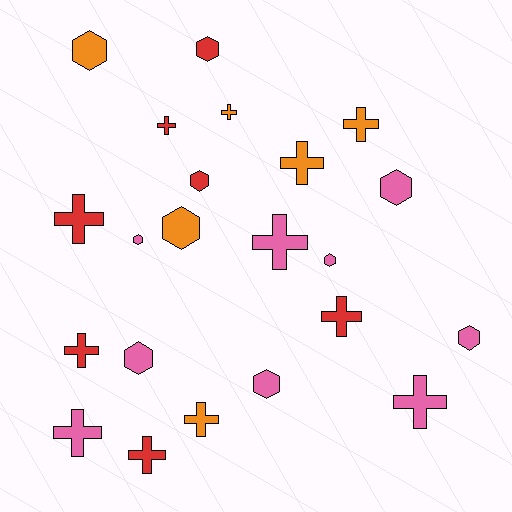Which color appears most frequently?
Pink, with 9 objects.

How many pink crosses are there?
There are 3 pink crosses.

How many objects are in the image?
There are 22 objects.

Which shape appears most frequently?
Cross, with 12 objects.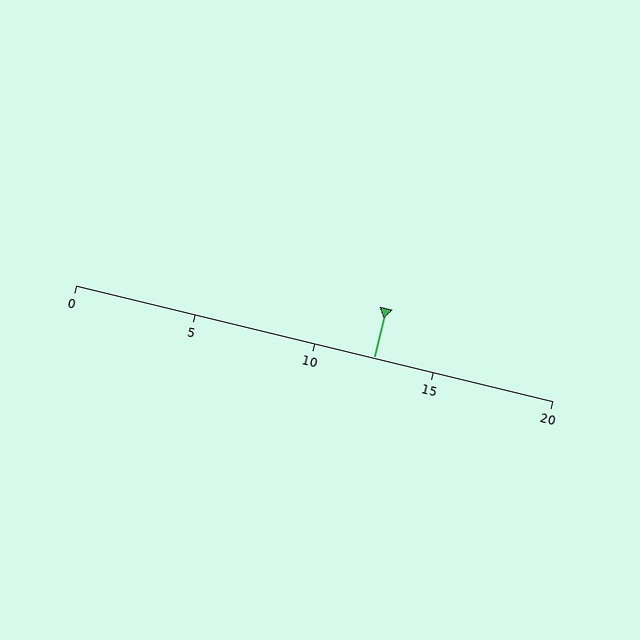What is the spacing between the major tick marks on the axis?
The major ticks are spaced 5 apart.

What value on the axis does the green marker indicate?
The marker indicates approximately 12.5.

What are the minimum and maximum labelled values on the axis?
The axis runs from 0 to 20.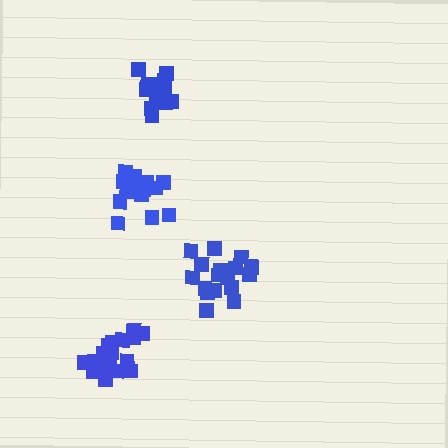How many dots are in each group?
Group 1: 15 dots, Group 2: 20 dots, Group 3: 18 dots, Group 4: 17 dots (70 total).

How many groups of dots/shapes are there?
There are 4 groups.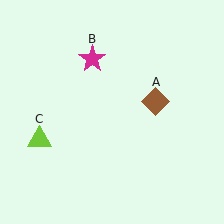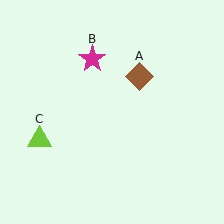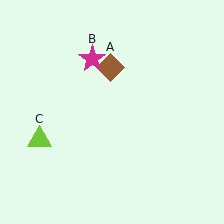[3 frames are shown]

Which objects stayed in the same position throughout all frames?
Magenta star (object B) and lime triangle (object C) remained stationary.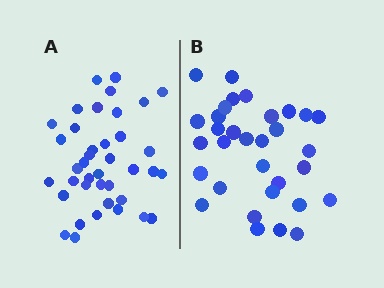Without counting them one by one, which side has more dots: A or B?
Region A (the left region) has more dots.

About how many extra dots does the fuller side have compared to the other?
Region A has roughly 8 or so more dots than region B.